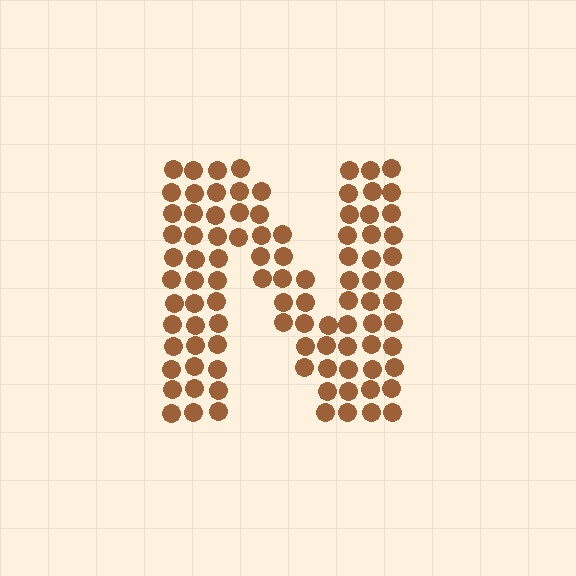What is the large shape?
The large shape is the letter N.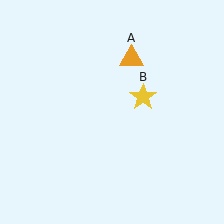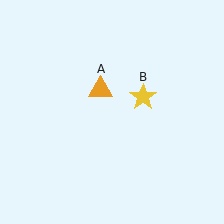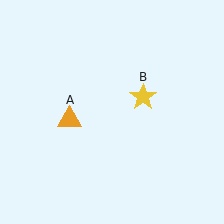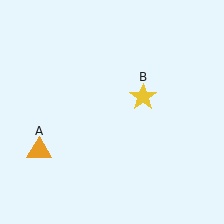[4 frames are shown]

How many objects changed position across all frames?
1 object changed position: orange triangle (object A).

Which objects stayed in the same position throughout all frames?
Yellow star (object B) remained stationary.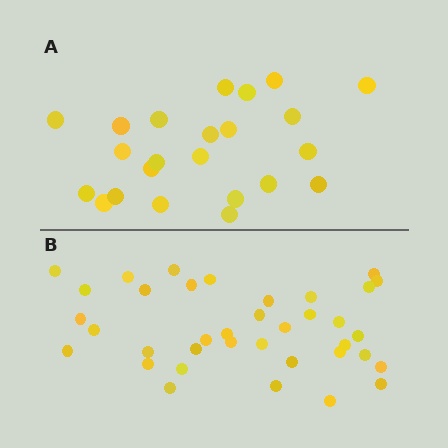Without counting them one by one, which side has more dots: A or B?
Region B (the bottom region) has more dots.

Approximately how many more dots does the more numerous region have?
Region B has approximately 15 more dots than region A.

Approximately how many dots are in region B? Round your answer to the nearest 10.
About 40 dots. (The exact count is 37, which rounds to 40.)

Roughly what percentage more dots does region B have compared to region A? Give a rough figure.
About 60% more.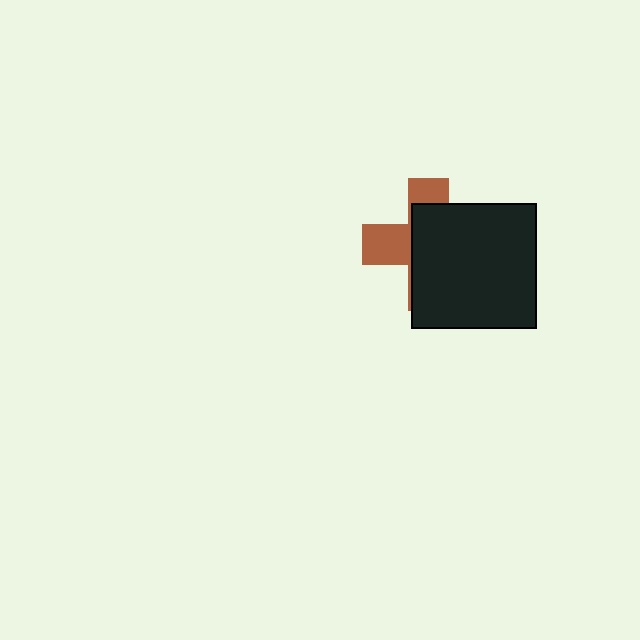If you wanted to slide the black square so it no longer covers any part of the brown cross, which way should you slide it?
Slide it right — that is the most direct way to separate the two shapes.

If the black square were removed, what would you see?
You would see the complete brown cross.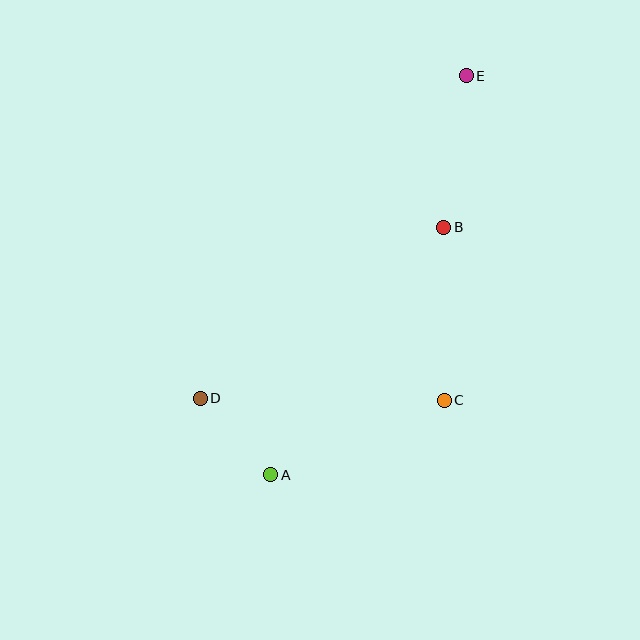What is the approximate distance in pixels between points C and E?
The distance between C and E is approximately 325 pixels.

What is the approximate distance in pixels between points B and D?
The distance between B and D is approximately 298 pixels.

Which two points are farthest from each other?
Points A and E are farthest from each other.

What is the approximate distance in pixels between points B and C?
The distance between B and C is approximately 173 pixels.